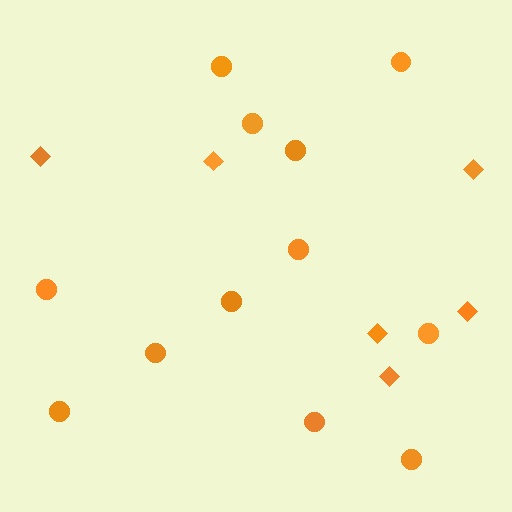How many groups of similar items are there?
There are 2 groups: one group of circles (12) and one group of diamonds (6).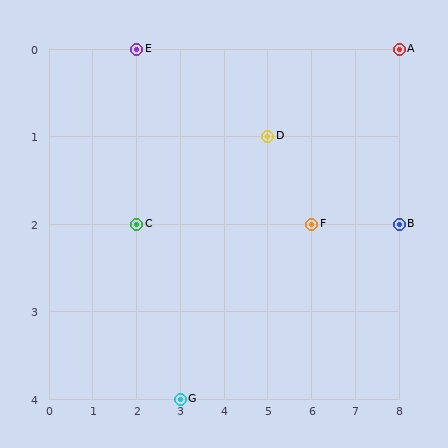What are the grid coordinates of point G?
Point G is at grid coordinates (3, 4).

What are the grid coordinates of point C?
Point C is at grid coordinates (2, 2).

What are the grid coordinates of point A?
Point A is at grid coordinates (8, 0).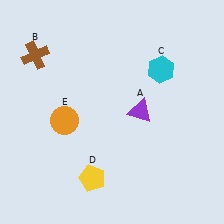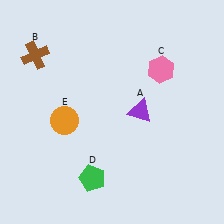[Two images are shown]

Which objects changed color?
C changed from cyan to pink. D changed from yellow to green.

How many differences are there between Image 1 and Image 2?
There are 2 differences between the two images.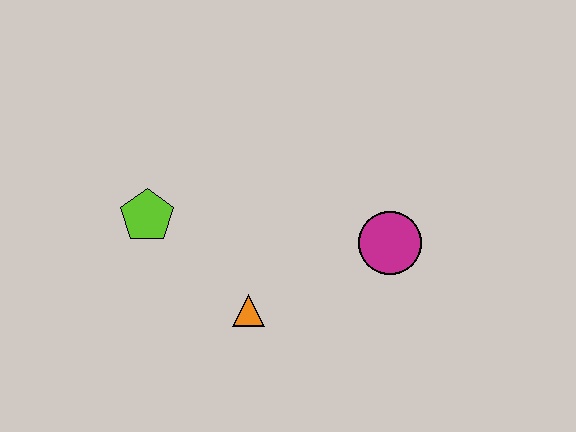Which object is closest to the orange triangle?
The lime pentagon is closest to the orange triangle.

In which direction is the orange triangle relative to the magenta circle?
The orange triangle is to the left of the magenta circle.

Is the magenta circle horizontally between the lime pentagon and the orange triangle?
No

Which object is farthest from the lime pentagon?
The magenta circle is farthest from the lime pentagon.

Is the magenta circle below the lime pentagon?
Yes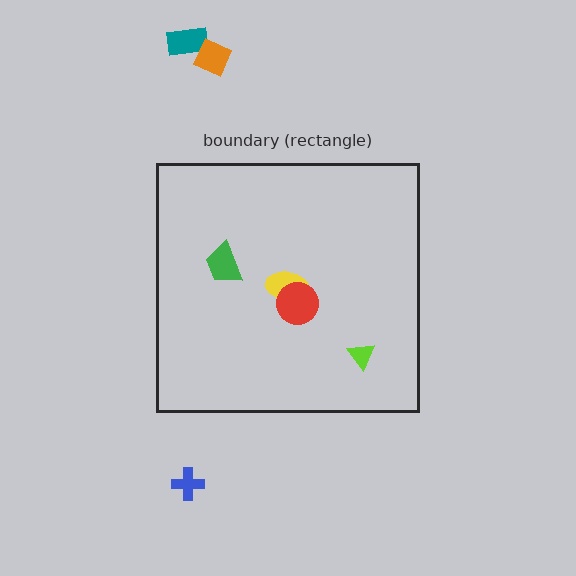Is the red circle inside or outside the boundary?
Inside.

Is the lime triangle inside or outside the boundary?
Inside.